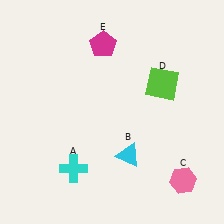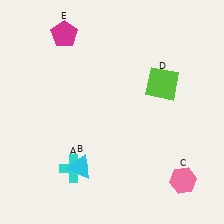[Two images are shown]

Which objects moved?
The objects that moved are: the cyan triangle (B), the magenta pentagon (E).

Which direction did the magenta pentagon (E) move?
The magenta pentagon (E) moved left.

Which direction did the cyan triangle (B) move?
The cyan triangle (B) moved left.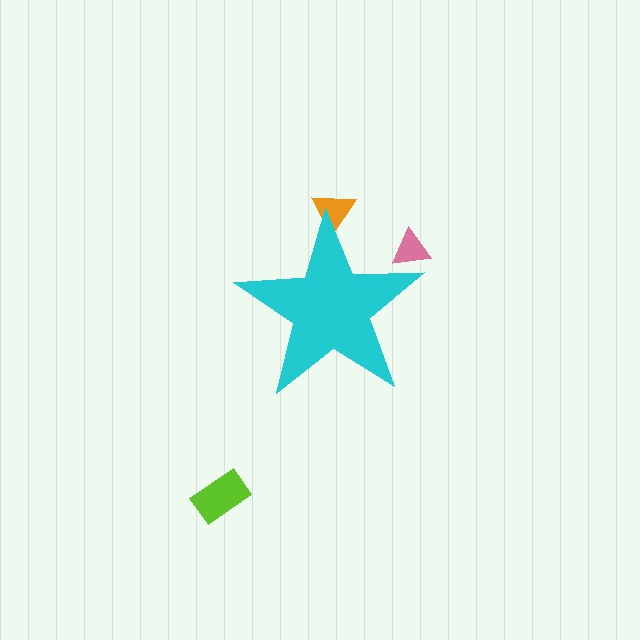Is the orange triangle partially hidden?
Yes, the orange triangle is partially hidden behind the cyan star.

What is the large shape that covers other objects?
A cyan star.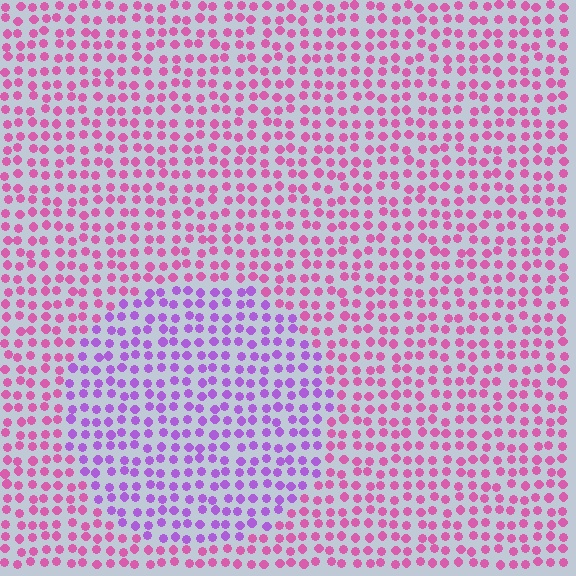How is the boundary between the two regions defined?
The boundary is defined purely by a slight shift in hue (about 43 degrees). Spacing, size, and orientation are identical on both sides.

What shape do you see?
I see a circle.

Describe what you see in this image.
The image is filled with small pink elements in a uniform arrangement. A circle-shaped region is visible where the elements are tinted to a slightly different hue, forming a subtle color boundary.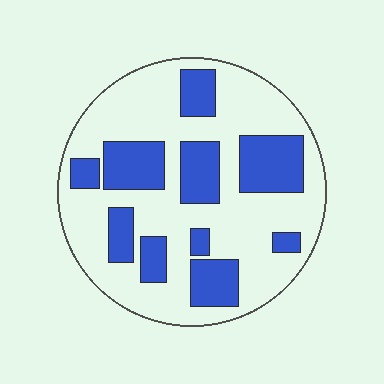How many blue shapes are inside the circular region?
10.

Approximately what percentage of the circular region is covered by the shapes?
Approximately 30%.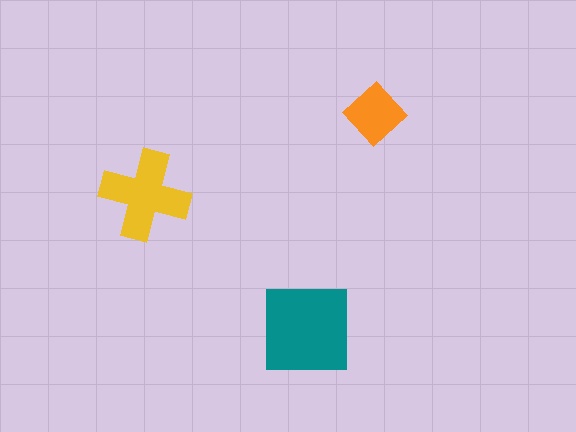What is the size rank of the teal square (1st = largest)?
1st.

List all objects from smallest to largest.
The orange diamond, the yellow cross, the teal square.